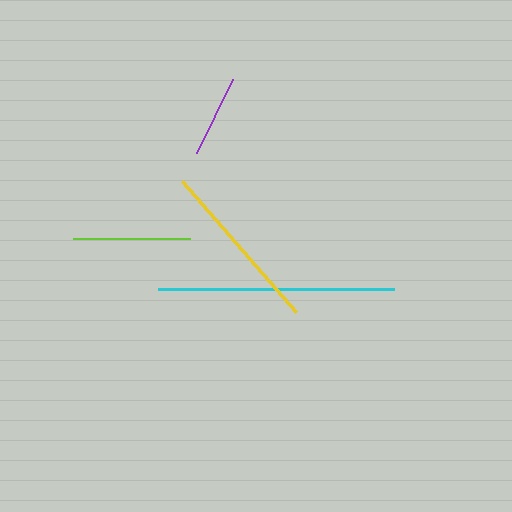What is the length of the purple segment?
The purple segment is approximately 83 pixels long.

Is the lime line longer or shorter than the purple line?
The lime line is longer than the purple line.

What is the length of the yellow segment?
The yellow segment is approximately 174 pixels long.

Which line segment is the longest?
The cyan line is the longest at approximately 236 pixels.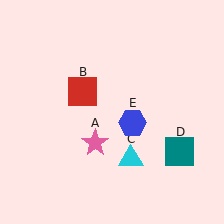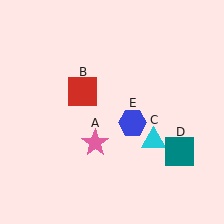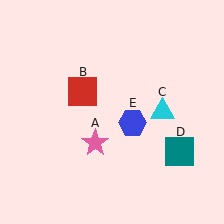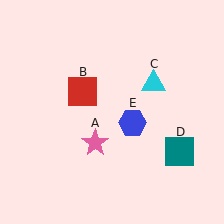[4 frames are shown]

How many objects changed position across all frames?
1 object changed position: cyan triangle (object C).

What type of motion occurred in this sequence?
The cyan triangle (object C) rotated counterclockwise around the center of the scene.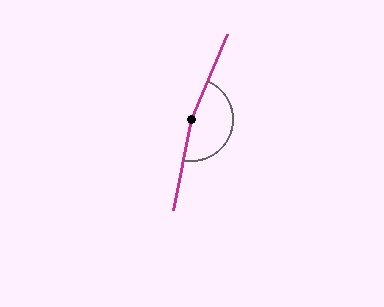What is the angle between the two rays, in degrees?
Approximately 168 degrees.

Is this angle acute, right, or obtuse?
It is obtuse.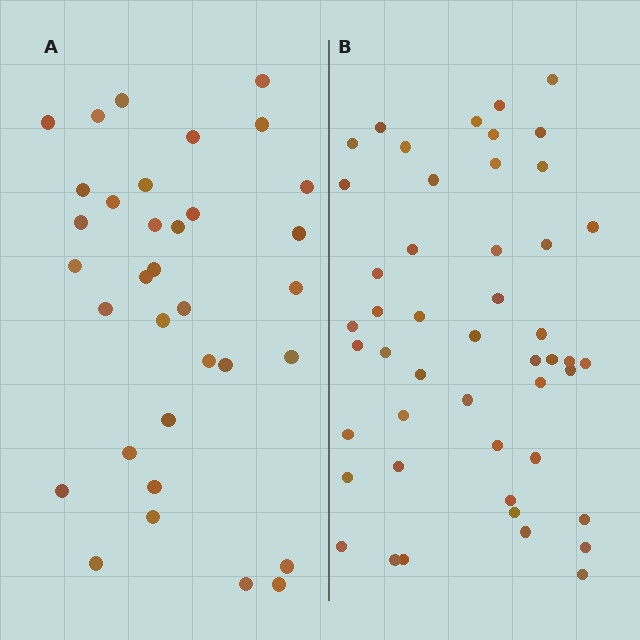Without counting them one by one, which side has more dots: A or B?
Region B (the right region) has more dots.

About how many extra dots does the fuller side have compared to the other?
Region B has approximately 15 more dots than region A.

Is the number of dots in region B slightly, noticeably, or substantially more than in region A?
Region B has noticeably more, but not dramatically so. The ratio is roughly 1.4 to 1.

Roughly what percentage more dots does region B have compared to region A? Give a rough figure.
About 40% more.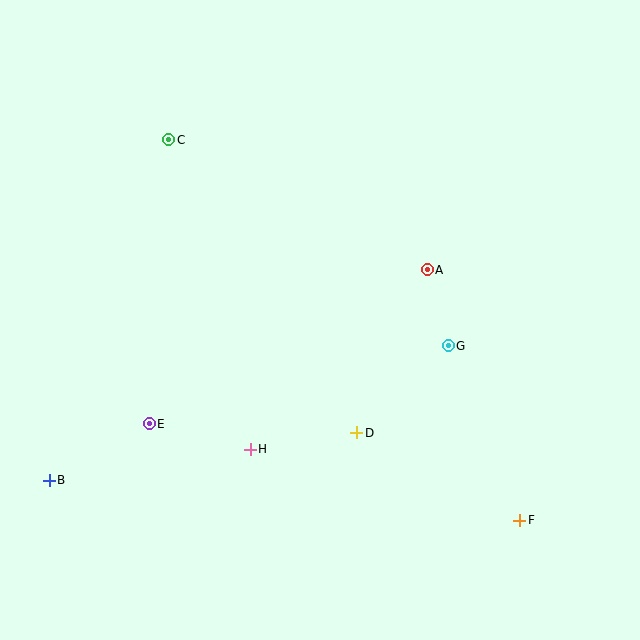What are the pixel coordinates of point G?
Point G is at (448, 346).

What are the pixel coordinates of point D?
Point D is at (357, 433).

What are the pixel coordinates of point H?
Point H is at (250, 449).